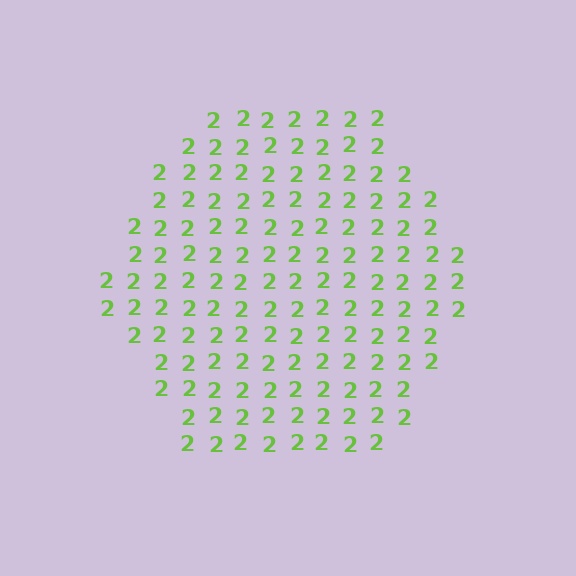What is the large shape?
The large shape is a hexagon.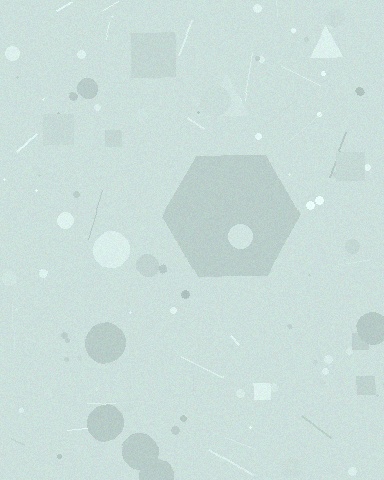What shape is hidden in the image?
A hexagon is hidden in the image.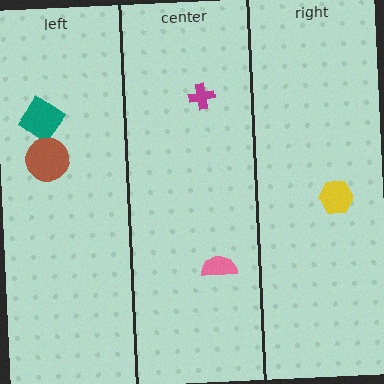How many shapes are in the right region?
1.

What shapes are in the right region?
The yellow hexagon.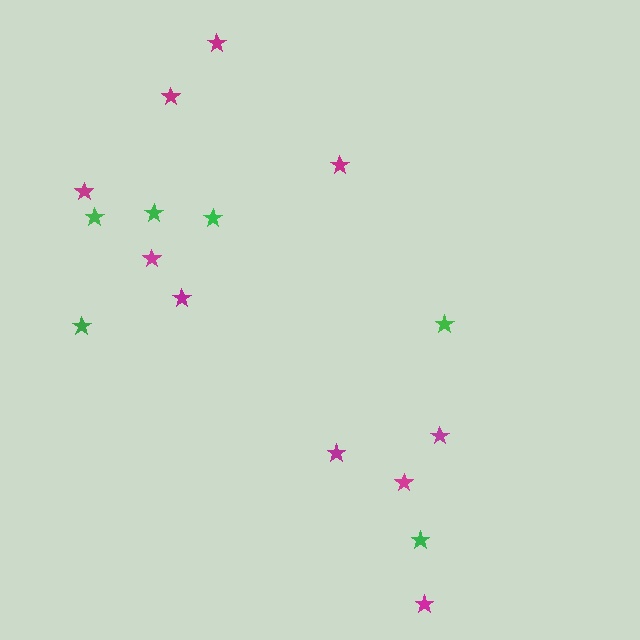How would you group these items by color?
There are 2 groups: one group of green stars (6) and one group of magenta stars (10).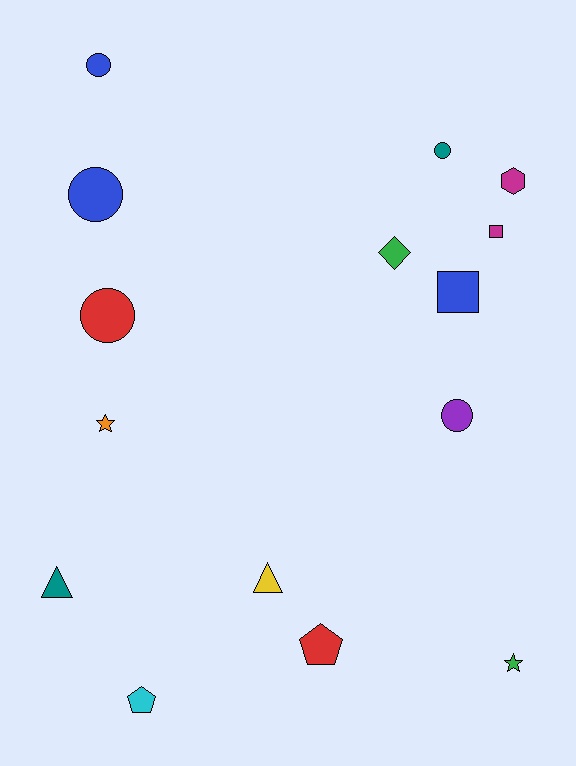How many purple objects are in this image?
There is 1 purple object.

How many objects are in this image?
There are 15 objects.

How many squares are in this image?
There are 2 squares.